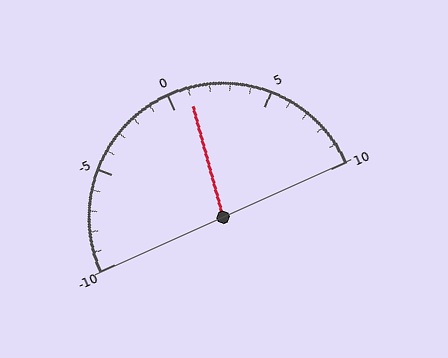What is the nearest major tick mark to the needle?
The nearest major tick mark is 0.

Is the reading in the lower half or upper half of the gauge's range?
The reading is in the upper half of the range (-10 to 10).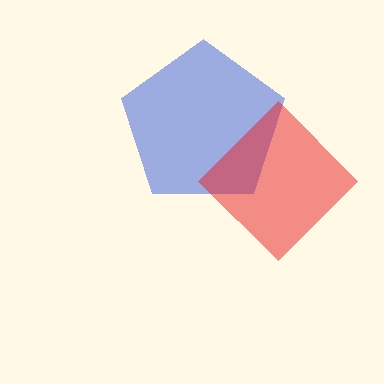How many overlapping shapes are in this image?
There are 2 overlapping shapes in the image.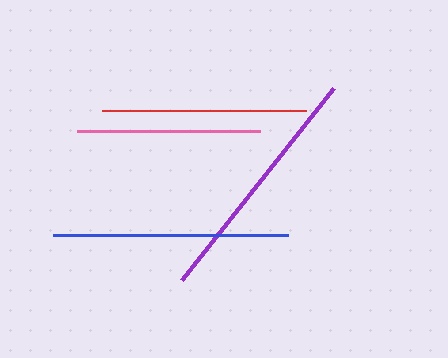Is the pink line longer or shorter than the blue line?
The blue line is longer than the pink line.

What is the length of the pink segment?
The pink segment is approximately 183 pixels long.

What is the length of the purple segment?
The purple segment is approximately 244 pixels long.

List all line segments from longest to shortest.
From longest to shortest: purple, blue, red, pink.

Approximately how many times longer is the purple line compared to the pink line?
The purple line is approximately 1.3 times the length of the pink line.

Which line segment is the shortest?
The pink line is the shortest at approximately 183 pixels.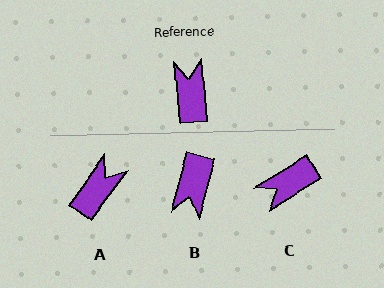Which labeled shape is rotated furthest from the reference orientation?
B, about 159 degrees away.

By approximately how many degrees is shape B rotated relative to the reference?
Approximately 159 degrees counter-clockwise.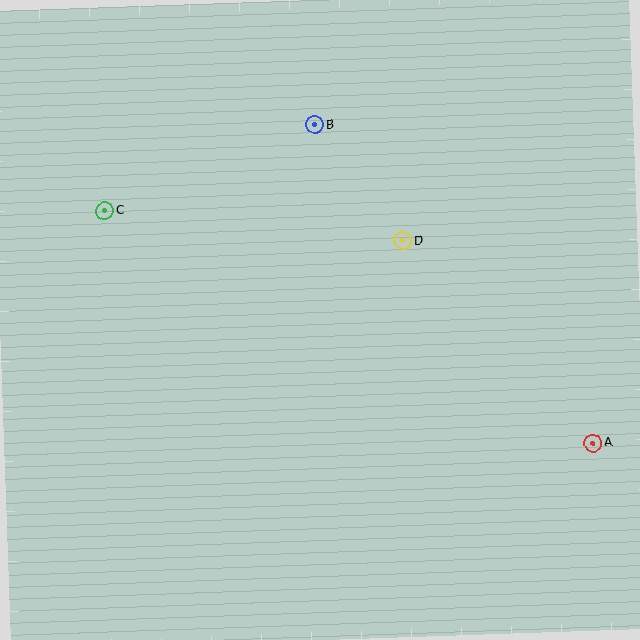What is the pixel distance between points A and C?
The distance between A and C is 540 pixels.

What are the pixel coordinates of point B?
Point B is at (315, 125).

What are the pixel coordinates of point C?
Point C is at (105, 211).